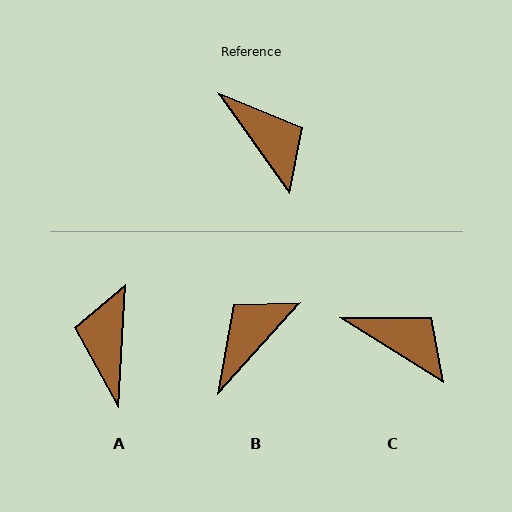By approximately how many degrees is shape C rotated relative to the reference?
Approximately 22 degrees counter-clockwise.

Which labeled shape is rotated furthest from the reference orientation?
A, about 141 degrees away.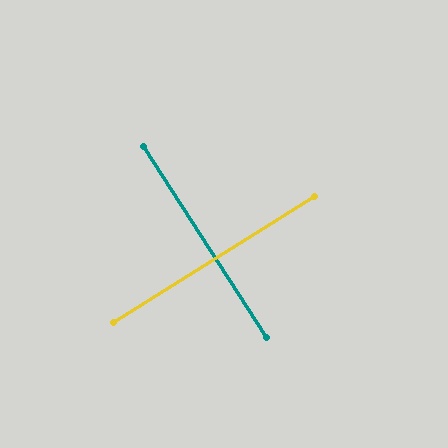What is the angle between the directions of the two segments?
Approximately 89 degrees.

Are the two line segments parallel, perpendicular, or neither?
Perpendicular — they meet at approximately 89°.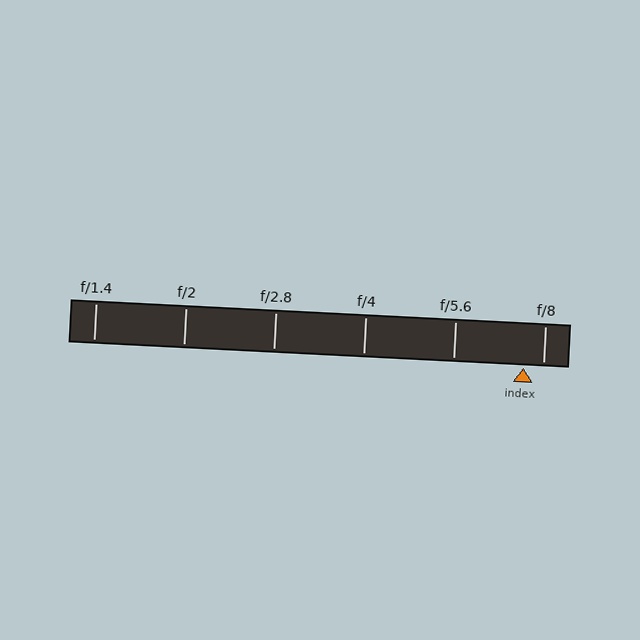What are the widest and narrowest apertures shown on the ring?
The widest aperture shown is f/1.4 and the narrowest is f/8.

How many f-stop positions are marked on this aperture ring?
There are 6 f-stop positions marked.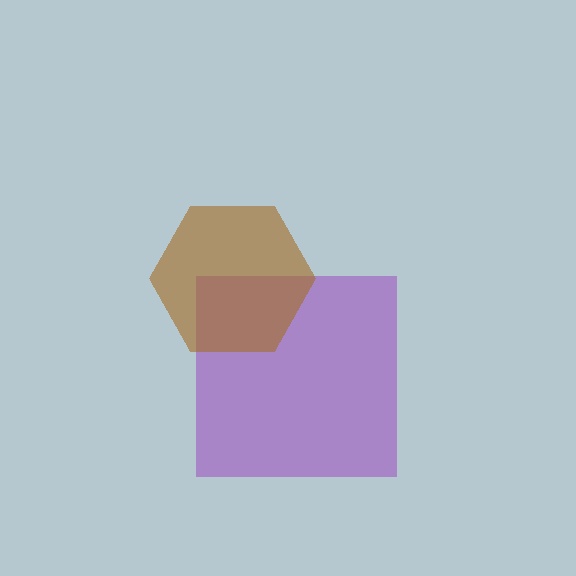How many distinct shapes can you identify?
There are 2 distinct shapes: a purple square, a brown hexagon.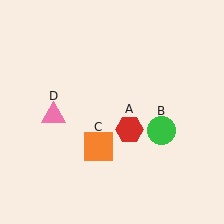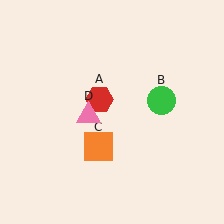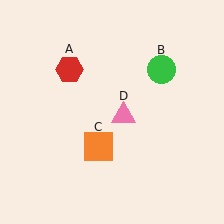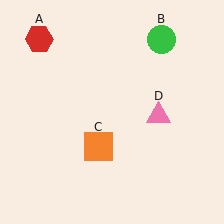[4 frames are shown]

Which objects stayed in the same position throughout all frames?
Orange square (object C) remained stationary.